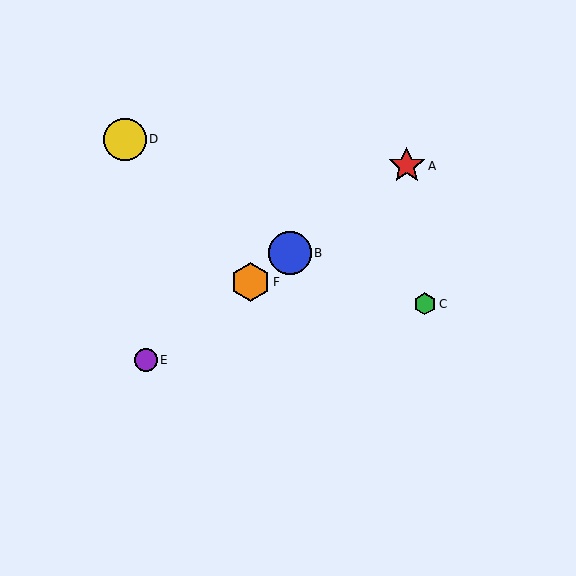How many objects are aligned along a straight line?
4 objects (A, B, E, F) are aligned along a straight line.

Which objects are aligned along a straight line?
Objects A, B, E, F are aligned along a straight line.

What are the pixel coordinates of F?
Object F is at (250, 282).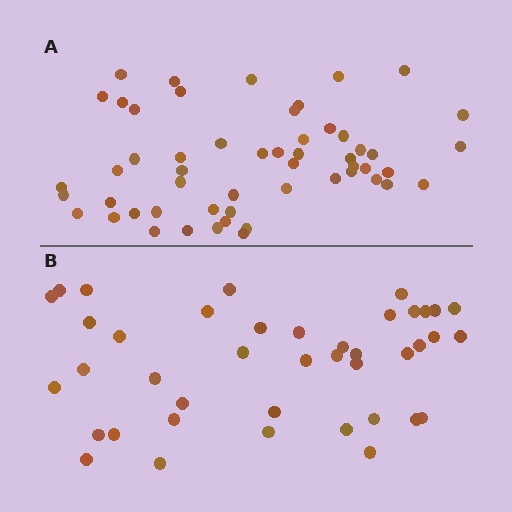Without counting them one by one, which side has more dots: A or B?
Region A (the top region) has more dots.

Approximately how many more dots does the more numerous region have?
Region A has approximately 15 more dots than region B.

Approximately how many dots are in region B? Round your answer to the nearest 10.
About 40 dots. (The exact count is 41, which rounds to 40.)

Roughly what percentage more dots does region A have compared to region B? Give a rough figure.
About 30% more.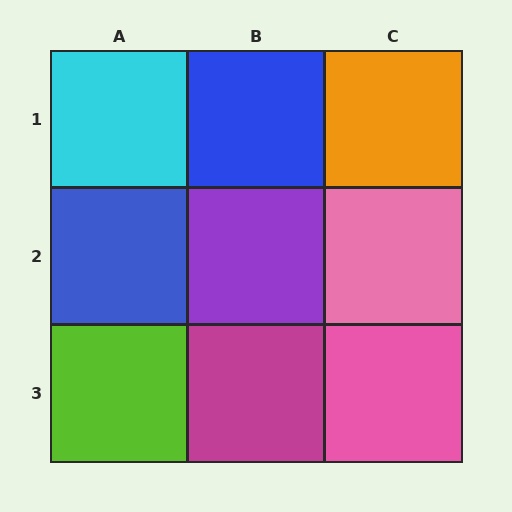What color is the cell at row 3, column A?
Lime.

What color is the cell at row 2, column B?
Purple.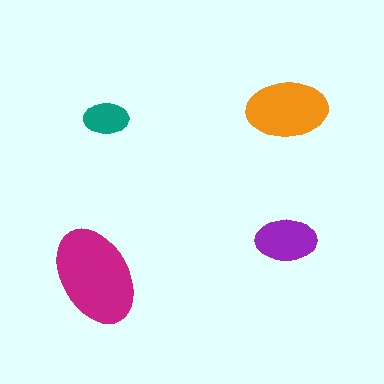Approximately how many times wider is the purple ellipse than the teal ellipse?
About 1.5 times wider.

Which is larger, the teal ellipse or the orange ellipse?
The orange one.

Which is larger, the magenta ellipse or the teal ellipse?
The magenta one.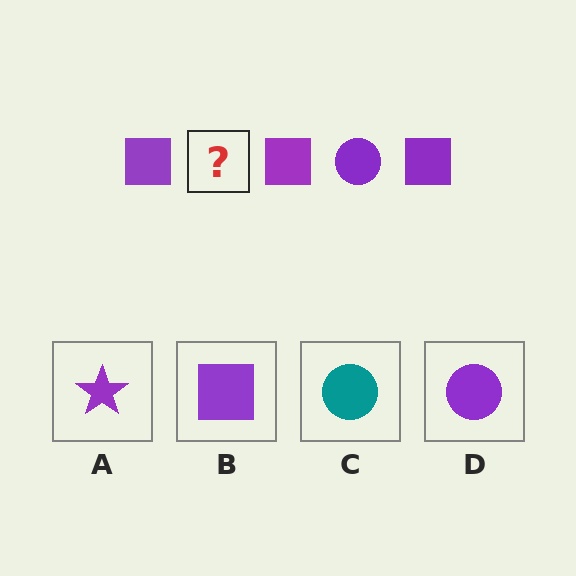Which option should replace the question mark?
Option D.